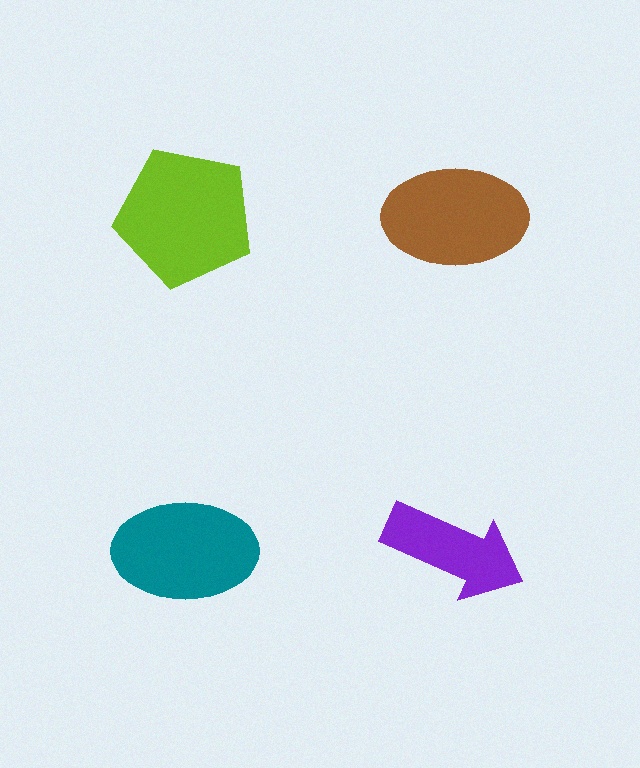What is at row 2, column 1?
A teal ellipse.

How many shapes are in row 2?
2 shapes.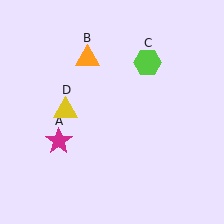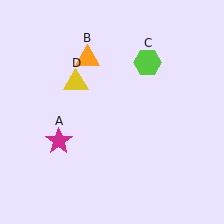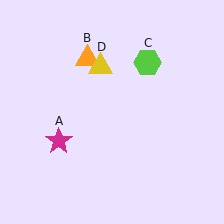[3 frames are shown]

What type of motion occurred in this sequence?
The yellow triangle (object D) rotated clockwise around the center of the scene.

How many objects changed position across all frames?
1 object changed position: yellow triangle (object D).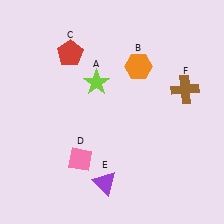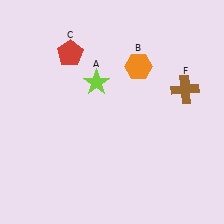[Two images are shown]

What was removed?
The purple triangle (E), the pink diamond (D) were removed in Image 2.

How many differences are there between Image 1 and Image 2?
There are 2 differences between the two images.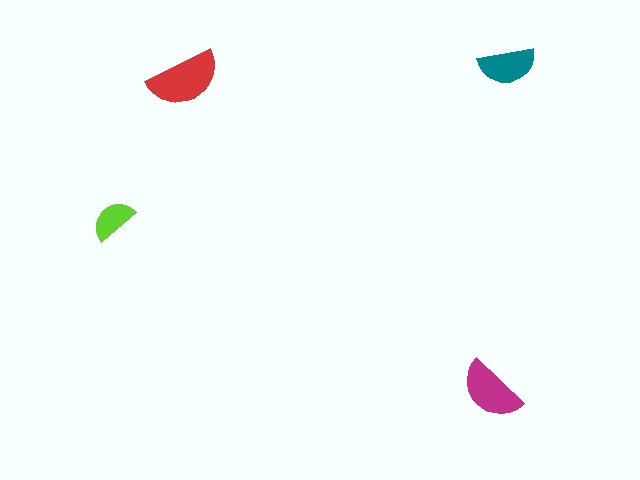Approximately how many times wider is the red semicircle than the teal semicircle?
About 1.5 times wider.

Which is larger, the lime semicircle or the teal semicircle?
The teal one.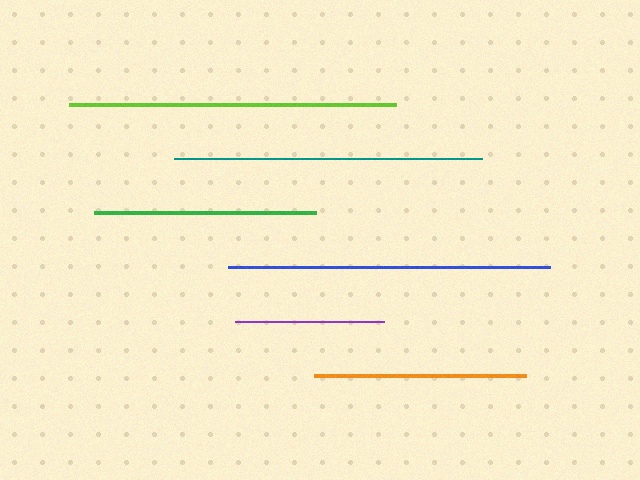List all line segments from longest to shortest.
From longest to shortest: lime, blue, teal, green, orange, purple.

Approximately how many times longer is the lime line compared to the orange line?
The lime line is approximately 1.5 times the length of the orange line.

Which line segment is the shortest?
The purple line is the shortest at approximately 149 pixels.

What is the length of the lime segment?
The lime segment is approximately 327 pixels long.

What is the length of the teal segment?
The teal segment is approximately 308 pixels long.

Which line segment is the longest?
The lime line is the longest at approximately 327 pixels.